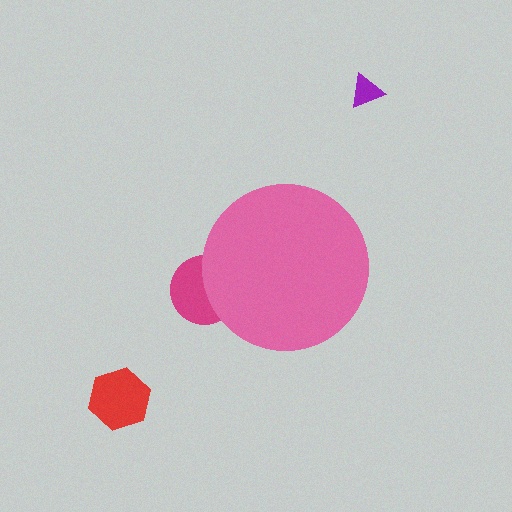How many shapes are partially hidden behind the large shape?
1 shape is partially hidden.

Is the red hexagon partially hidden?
No, the red hexagon is fully visible.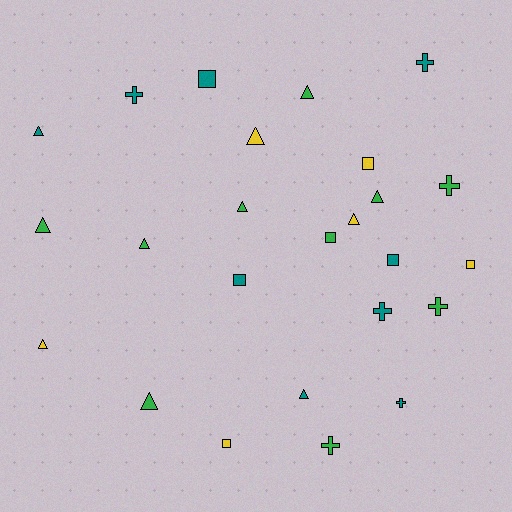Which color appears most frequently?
Green, with 10 objects.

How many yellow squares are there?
There are 3 yellow squares.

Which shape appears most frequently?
Triangle, with 11 objects.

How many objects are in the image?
There are 25 objects.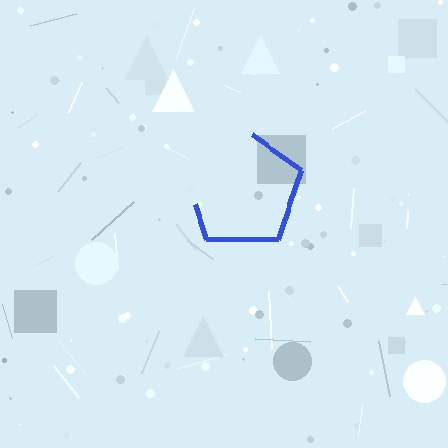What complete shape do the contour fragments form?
The contour fragments form a pentagon.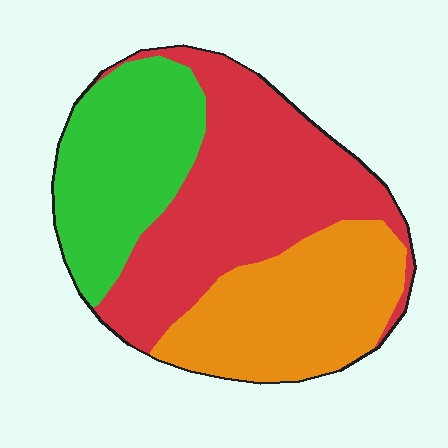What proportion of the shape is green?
Green covers around 25% of the shape.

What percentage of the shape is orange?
Orange covers about 30% of the shape.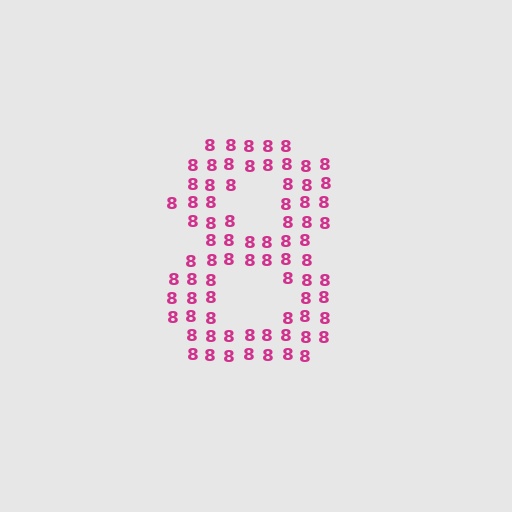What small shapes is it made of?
It is made of small digit 8's.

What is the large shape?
The large shape is the digit 8.